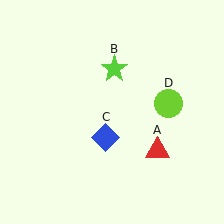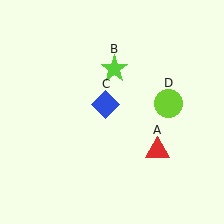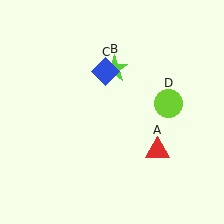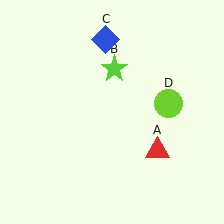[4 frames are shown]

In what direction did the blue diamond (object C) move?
The blue diamond (object C) moved up.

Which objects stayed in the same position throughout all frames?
Red triangle (object A) and lime star (object B) and lime circle (object D) remained stationary.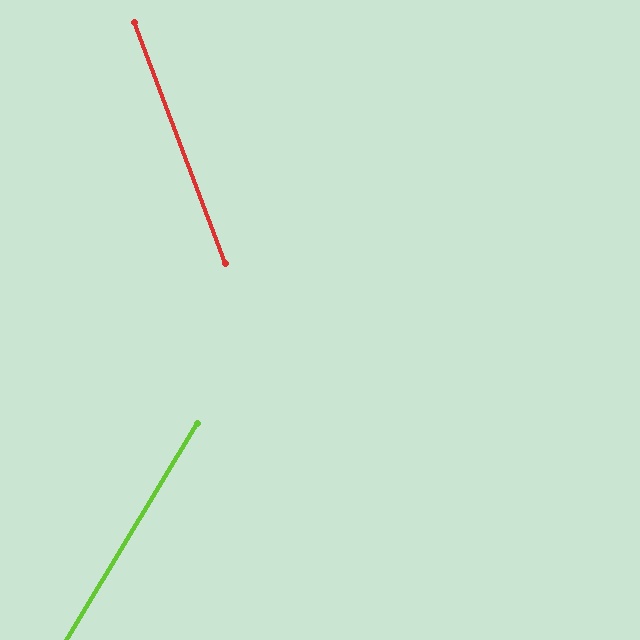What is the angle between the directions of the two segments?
Approximately 52 degrees.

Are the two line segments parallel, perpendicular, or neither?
Neither parallel nor perpendicular — they differ by about 52°.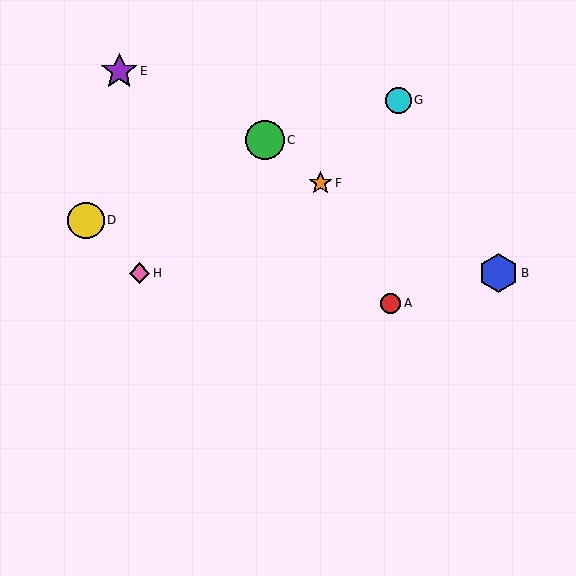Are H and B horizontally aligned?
Yes, both are at y≈273.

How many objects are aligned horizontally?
2 objects (B, H) are aligned horizontally.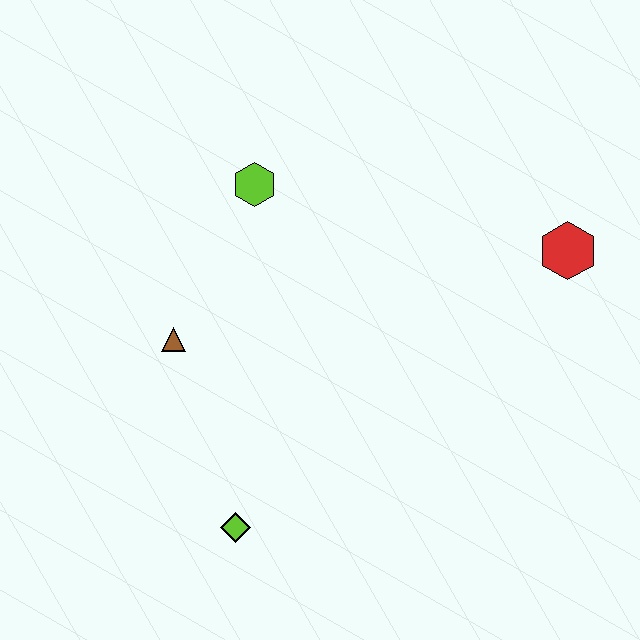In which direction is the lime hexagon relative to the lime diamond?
The lime hexagon is above the lime diamond.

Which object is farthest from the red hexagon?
The lime diamond is farthest from the red hexagon.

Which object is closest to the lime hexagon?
The brown triangle is closest to the lime hexagon.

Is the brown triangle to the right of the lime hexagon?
No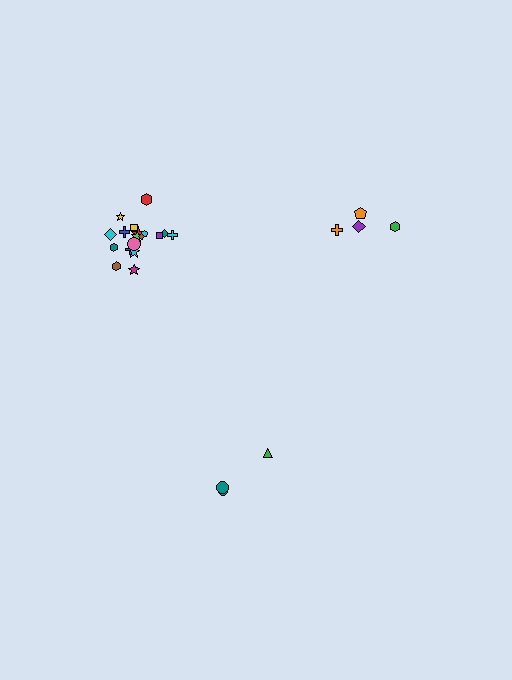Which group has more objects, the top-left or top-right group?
The top-left group.